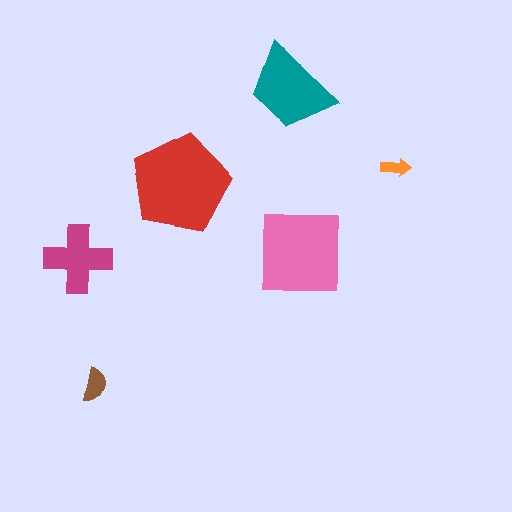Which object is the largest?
The red pentagon.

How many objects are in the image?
There are 6 objects in the image.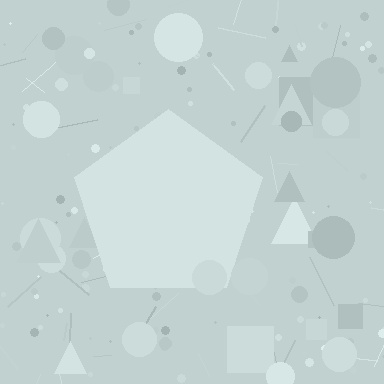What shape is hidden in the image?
A pentagon is hidden in the image.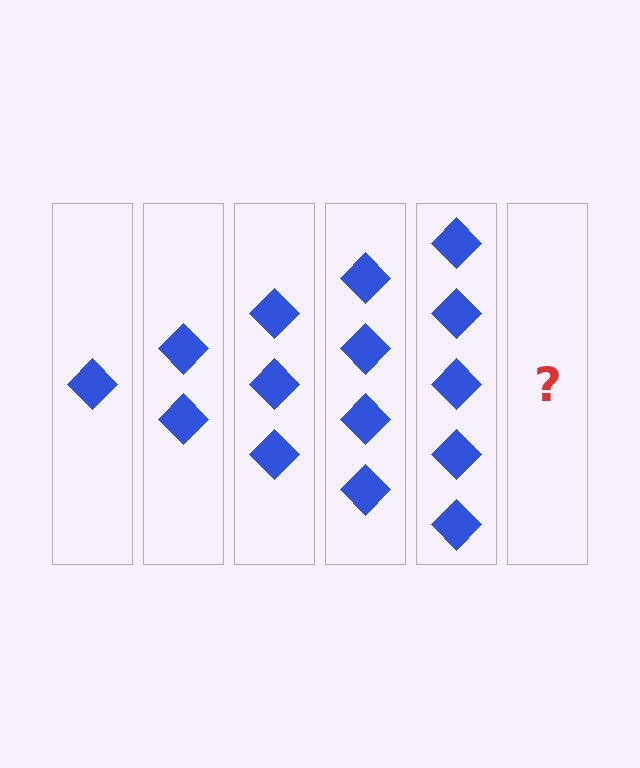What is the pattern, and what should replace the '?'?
The pattern is that each step adds one more diamond. The '?' should be 6 diamonds.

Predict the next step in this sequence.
The next step is 6 diamonds.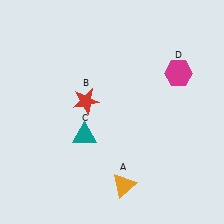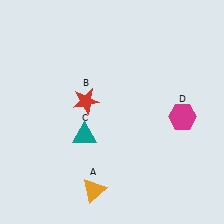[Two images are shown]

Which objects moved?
The objects that moved are: the orange triangle (A), the magenta hexagon (D).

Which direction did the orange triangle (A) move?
The orange triangle (A) moved left.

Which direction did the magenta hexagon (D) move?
The magenta hexagon (D) moved down.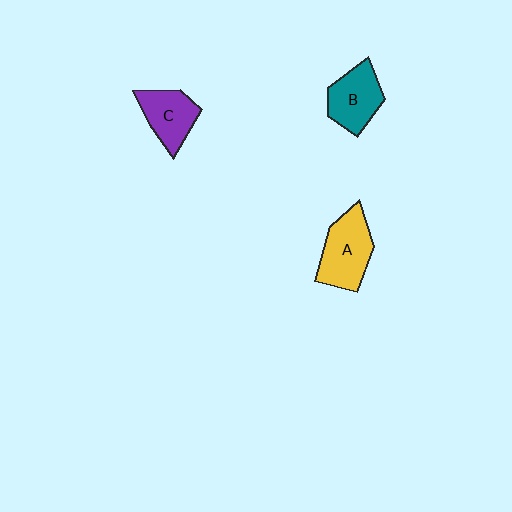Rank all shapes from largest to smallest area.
From largest to smallest: A (yellow), B (teal), C (purple).